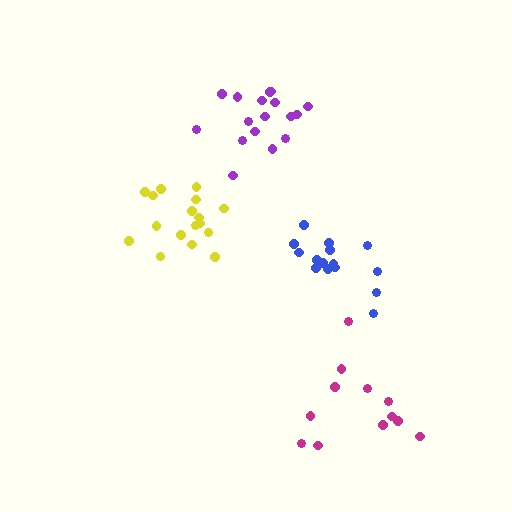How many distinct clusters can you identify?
There are 4 distinct clusters.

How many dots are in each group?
Group 1: 17 dots, Group 2: 17 dots, Group 3: 15 dots, Group 4: 12 dots (61 total).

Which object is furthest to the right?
The magenta cluster is rightmost.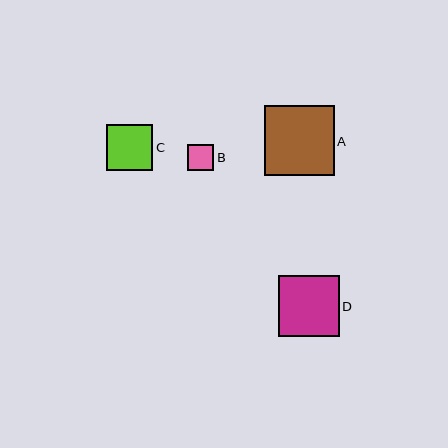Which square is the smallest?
Square B is the smallest with a size of approximately 27 pixels.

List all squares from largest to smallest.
From largest to smallest: A, D, C, B.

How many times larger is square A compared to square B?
Square A is approximately 2.6 times the size of square B.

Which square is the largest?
Square A is the largest with a size of approximately 70 pixels.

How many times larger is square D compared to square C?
Square D is approximately 1.3 times the size of square C.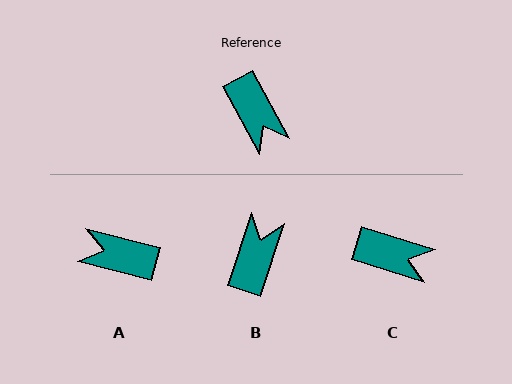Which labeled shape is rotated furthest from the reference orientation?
B, about 134 degrees away.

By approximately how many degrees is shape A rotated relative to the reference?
Approximately 133 degrees clockwise.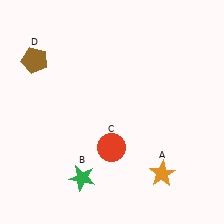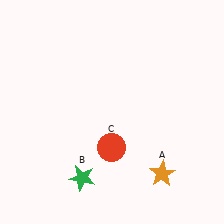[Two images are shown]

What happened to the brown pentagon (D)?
The brown pentagon (D) was removed in Image 2. It was in the top-left area of Image 1.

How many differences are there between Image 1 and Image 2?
There is 1 difference between the two images.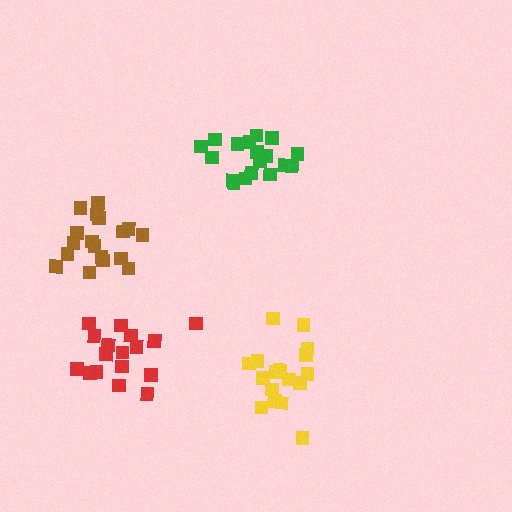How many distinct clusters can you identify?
There are 4 distinct clusters.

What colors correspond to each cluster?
The clusters are colored: brown, yellow, green, red.